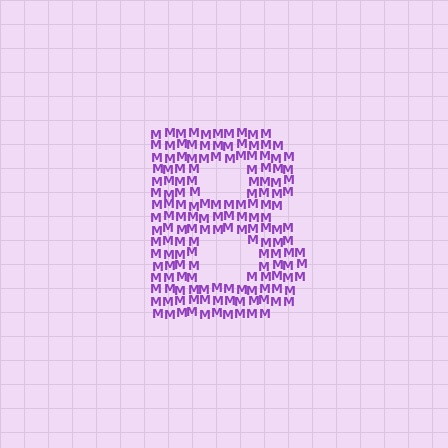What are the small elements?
The small elements are letter M's.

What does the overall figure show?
The overall figure shows the letter B.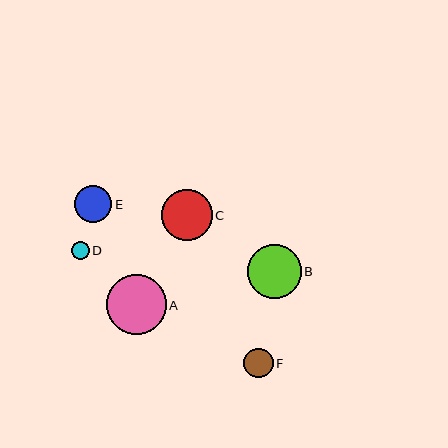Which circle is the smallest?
Circle D is the smallest with a size of approximately 18 pixels.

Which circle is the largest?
Circle A is the largest with a size of approximately 60 pixels.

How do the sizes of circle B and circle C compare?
Circle B and circle C are approximately the same size.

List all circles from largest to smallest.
From largest to smallest: A, B, C, E, F, D.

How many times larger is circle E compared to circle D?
Circle E is approximately 2.1 times the size of circle D.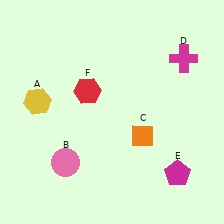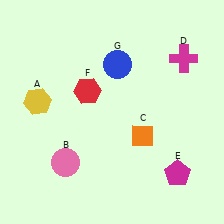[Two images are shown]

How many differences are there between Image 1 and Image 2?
There is 1 difference between the two images.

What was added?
A blue circle (G) was added in Image 2.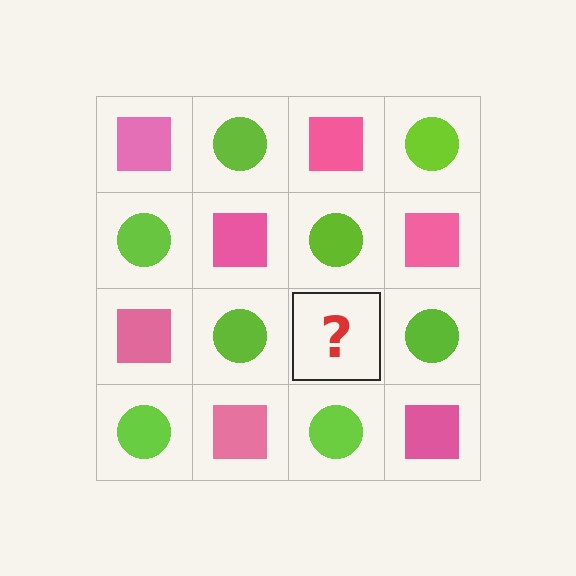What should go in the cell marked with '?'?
The missing cell should contain a pink square.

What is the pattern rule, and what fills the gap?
The rule is that it alternates pink square and lime circle in a checkerboard pattern. The gap should be filled with a pink square.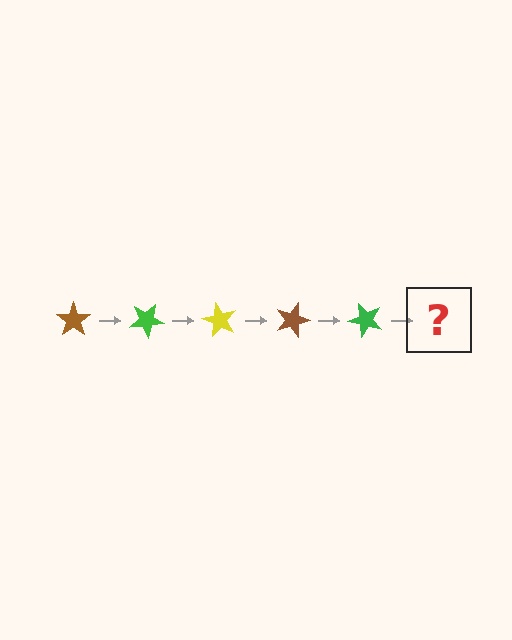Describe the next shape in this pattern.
It should be a yellow star, rotated 150 degrees from the start.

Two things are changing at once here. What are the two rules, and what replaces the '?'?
The two rules are that it rotates 30 degrees each step and the color cycles through brown, green, and yellow. The '?' should be a yellow star, rotated 150 degrees from the start.